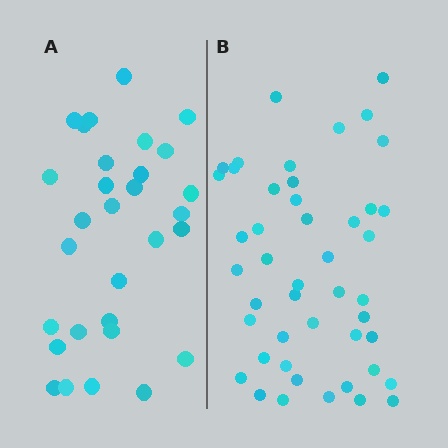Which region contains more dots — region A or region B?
Region B (the right region) has more dots.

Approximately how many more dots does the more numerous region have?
Region B has approximately 15 more dots than region A.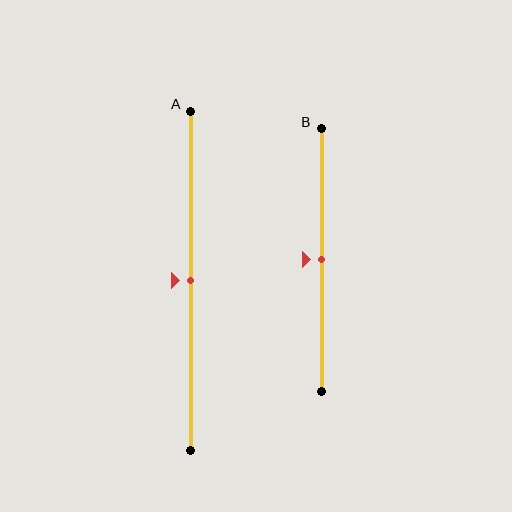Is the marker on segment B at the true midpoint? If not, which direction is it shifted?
Yes, the marker on segment B is at the true midpoint.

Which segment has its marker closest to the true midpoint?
Segment A has its marker closest to the true midpoint.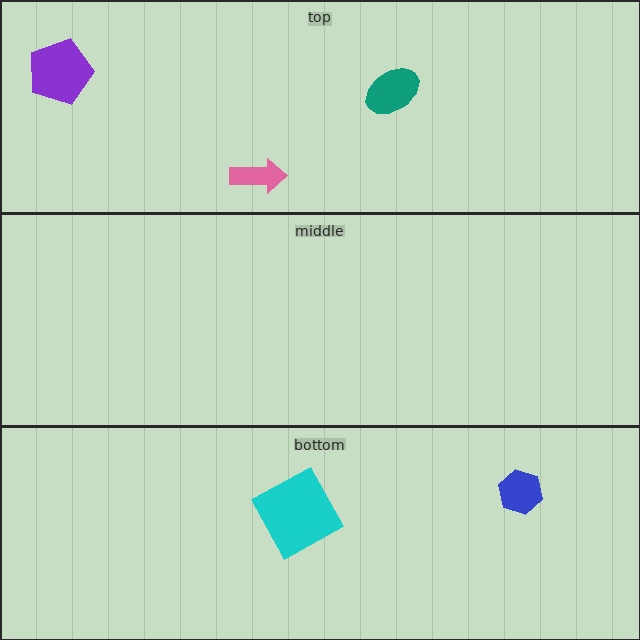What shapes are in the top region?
The teal ellipse, the purple pentagon, the pink arrow.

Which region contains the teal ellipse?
The top region.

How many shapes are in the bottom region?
2.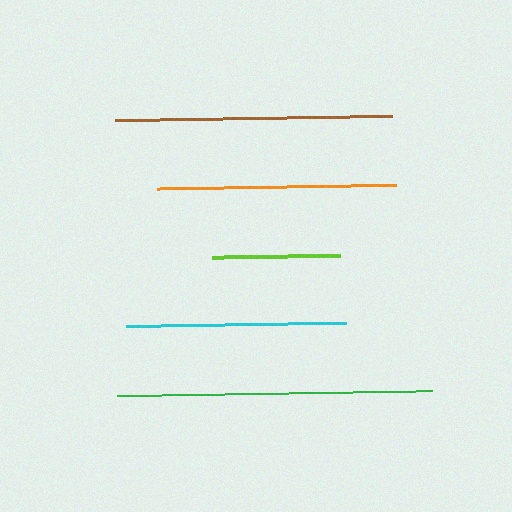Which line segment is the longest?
The green line is the longest at approximately 315 pixels.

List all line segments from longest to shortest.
From longest to shortest: green, brown, orange, cyan, lime.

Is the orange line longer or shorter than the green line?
The green line is longer than the orange line.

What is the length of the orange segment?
The orange segment is approximately 239 pixels long.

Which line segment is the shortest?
The lime line is the shortest at approximately 128 pixels.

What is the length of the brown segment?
The brown segment is approximately 277 pixels long.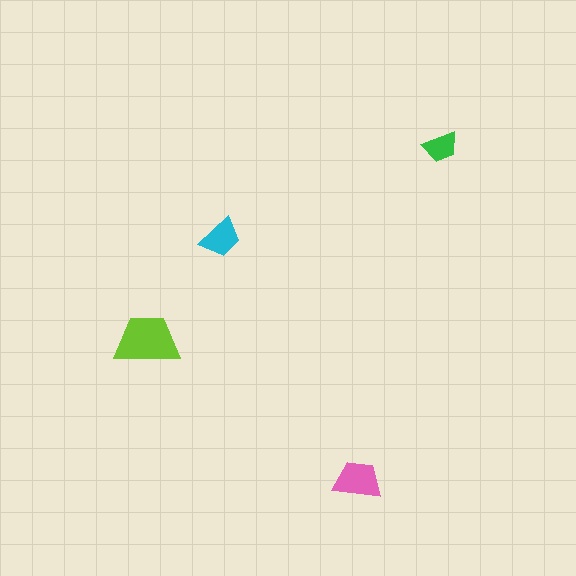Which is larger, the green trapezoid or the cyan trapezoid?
The cyan one.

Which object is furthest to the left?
The lime trapezoid is leftmost.